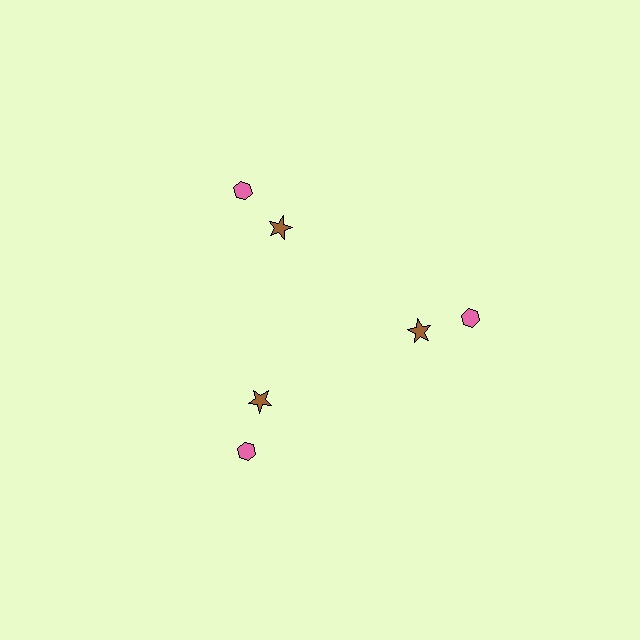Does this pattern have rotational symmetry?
Yes, this pattern has 3-fold rotational symmetry. It looks the same after rotating 120 degrees around the center.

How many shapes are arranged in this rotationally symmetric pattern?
There are 6 shapes, arranged in 3 groups of 2.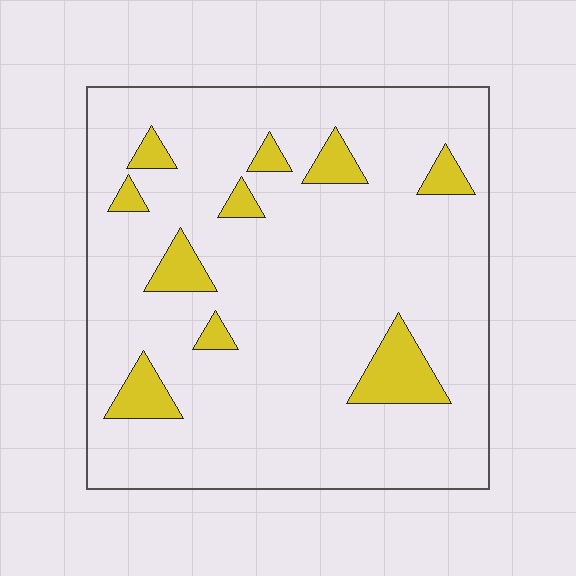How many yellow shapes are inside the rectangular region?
10.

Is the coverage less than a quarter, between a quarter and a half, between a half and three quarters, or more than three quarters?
Less than a quarter.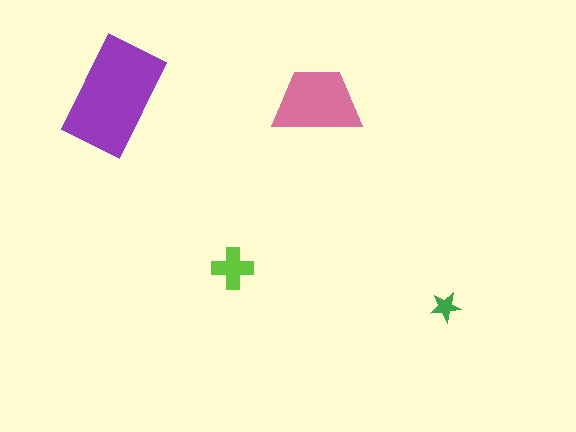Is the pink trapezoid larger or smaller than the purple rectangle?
Smaller.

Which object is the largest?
The purple rectangle.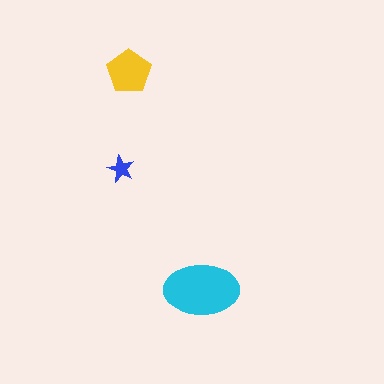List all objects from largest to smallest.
The cyan ellipse, the yellow pentagon, the blue star.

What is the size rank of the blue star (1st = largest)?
3rd.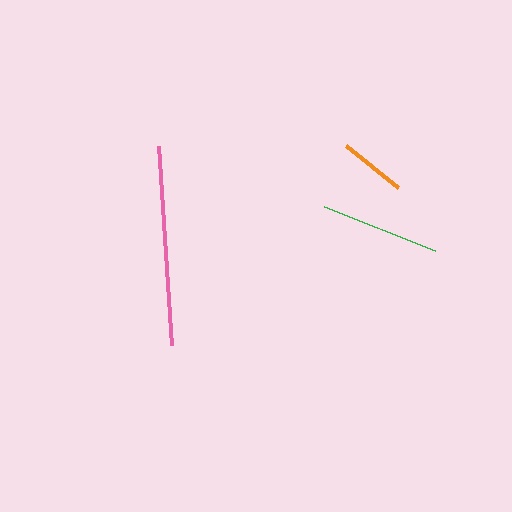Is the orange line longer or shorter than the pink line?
The pink line is longer than the orange line.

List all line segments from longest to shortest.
From longest to shortest: pink, green, orange.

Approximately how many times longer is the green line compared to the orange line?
The green line is approximately 1.8 times the length of the orange line.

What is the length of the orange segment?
The orange segment is approximately 67 pixels long.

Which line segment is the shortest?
The orange line is the shortest at approximately 67 pixels.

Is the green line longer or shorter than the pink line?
The pink line is longer than the green line.